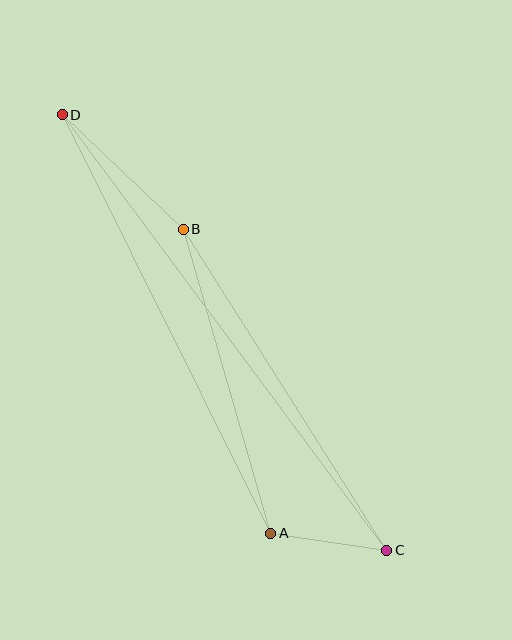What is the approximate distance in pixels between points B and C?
The distance between B and C is approximately 380 pixels.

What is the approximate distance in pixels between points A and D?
The distance between A and D is approximately 468 pixels.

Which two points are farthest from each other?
Points C and D are farthest from each other.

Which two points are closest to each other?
Points A and C are closest to each other.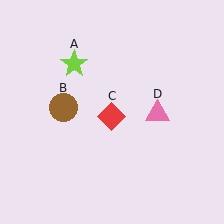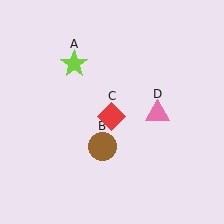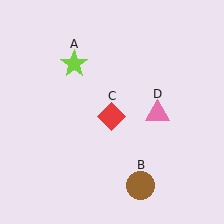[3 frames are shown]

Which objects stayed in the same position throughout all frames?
Lime star (object A) and red diamond (object C) and pink triangle (object D) remained stationary.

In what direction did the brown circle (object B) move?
The brown circle (object B) moved down and to the right.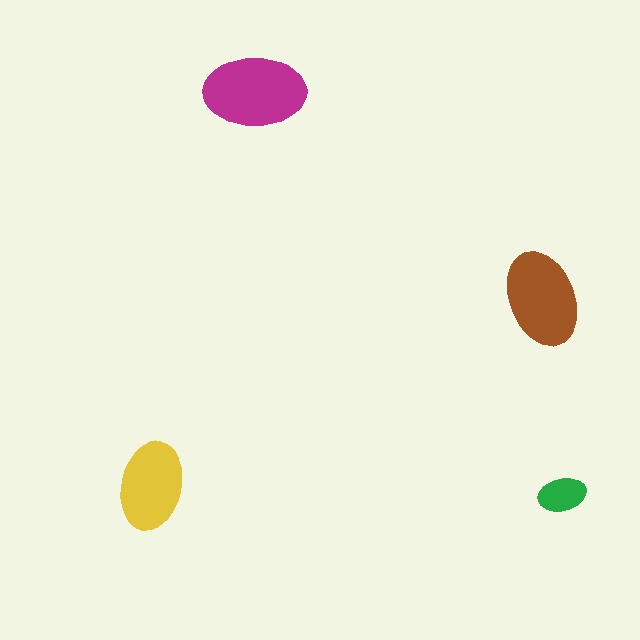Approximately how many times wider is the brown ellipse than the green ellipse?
About 2 times wider.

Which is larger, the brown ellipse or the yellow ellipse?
The brown one.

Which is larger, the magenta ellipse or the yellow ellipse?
The magenta one.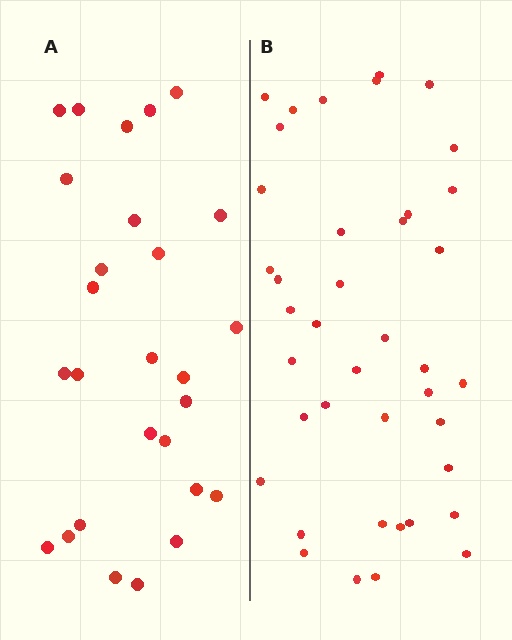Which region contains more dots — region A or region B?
Region B (the right region) has more dots.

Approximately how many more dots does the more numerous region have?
Region B has approximately 15 more dots than region A.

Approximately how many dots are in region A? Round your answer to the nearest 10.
About 30 dots. (The exact count is 27, which rounds to 30.)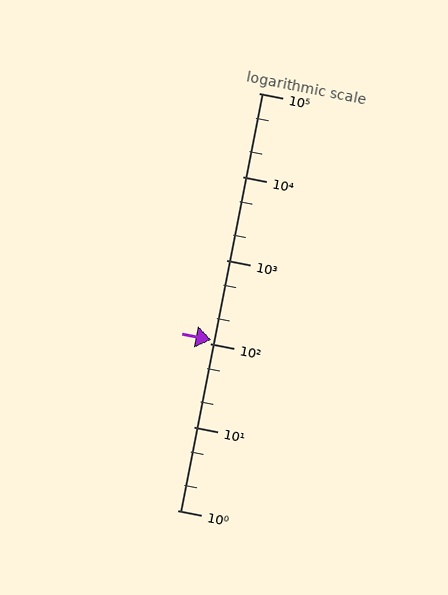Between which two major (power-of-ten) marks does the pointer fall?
The pointer is between 100 and 1000.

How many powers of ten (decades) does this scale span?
The scale spans 5 decades, from 1 to 100000.